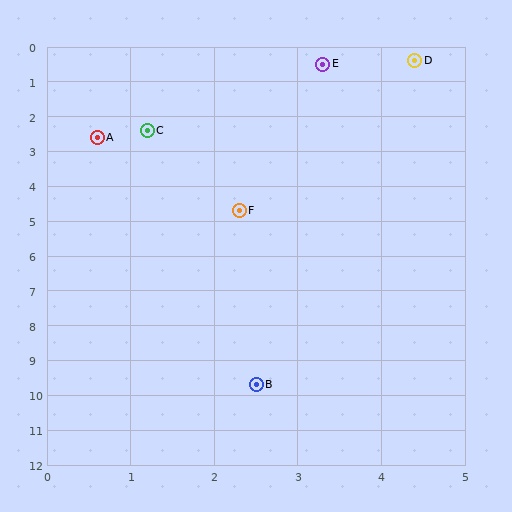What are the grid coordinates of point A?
Point A is at approximately (0.6, 2.6).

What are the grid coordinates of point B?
Point B is at approximately (2.5, 9.7).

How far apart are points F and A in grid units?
Points F and A are about 2.7 grid units apart.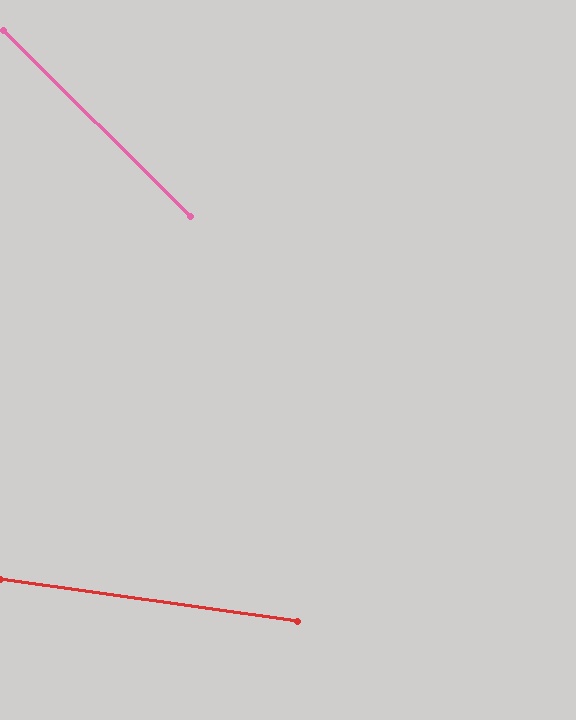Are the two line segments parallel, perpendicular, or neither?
Neither parallel nor perpendicular — they differ by about 37°.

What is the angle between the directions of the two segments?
Approximately 37 degrees.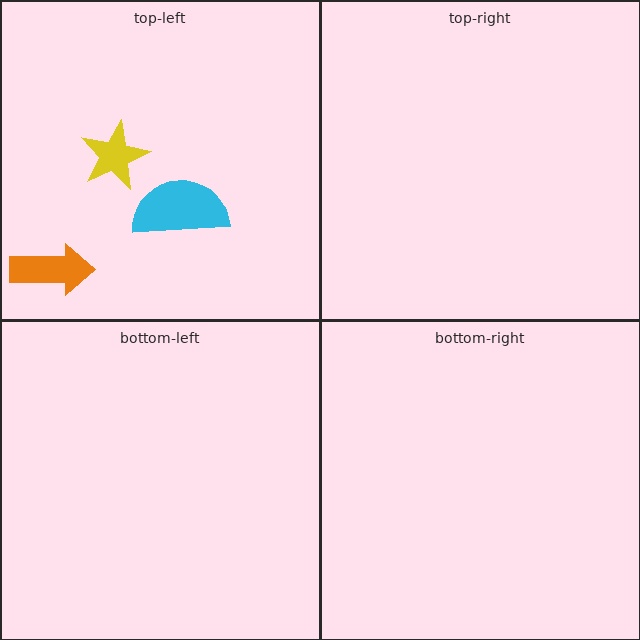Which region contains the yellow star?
The top-left region.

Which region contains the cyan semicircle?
The top-left region.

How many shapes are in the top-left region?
3.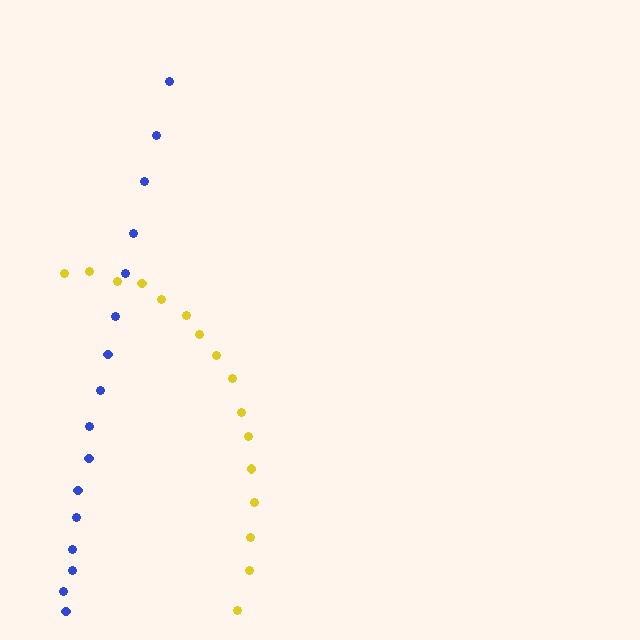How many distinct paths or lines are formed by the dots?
There are 2 distinct paths.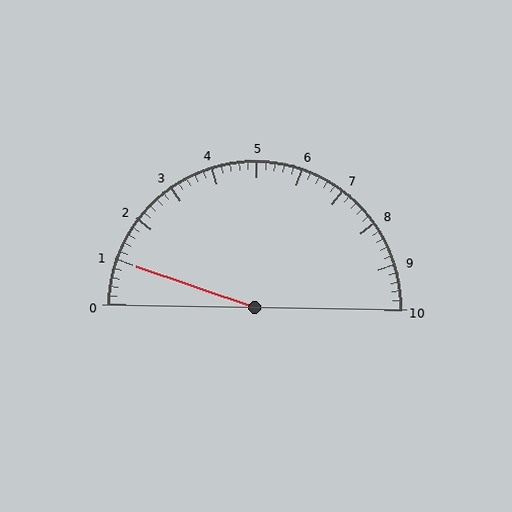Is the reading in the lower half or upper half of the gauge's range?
The reading is in the lower half of the range (0 to 10).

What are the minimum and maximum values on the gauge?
The gauge ranges from 0 to 10.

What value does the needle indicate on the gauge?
The needle indicates approximately 1.0.